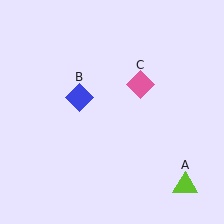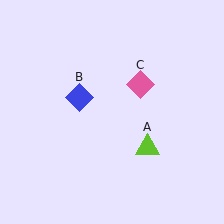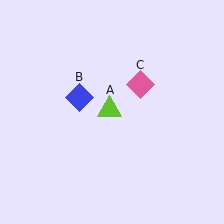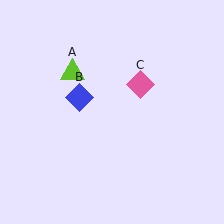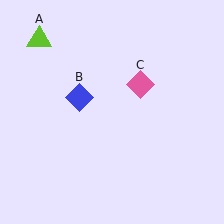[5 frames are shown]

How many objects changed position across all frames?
1 object changed position: lime triangle (object A).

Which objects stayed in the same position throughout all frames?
Blue diamond (object B) and pink diamond (object C) remained stationary.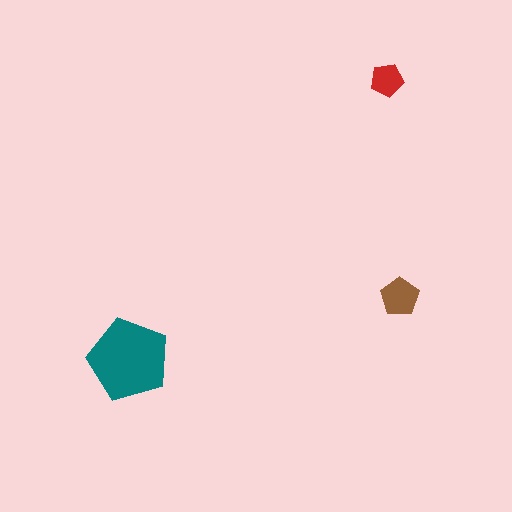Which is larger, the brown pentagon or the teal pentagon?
The teal one.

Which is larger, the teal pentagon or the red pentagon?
The teal one.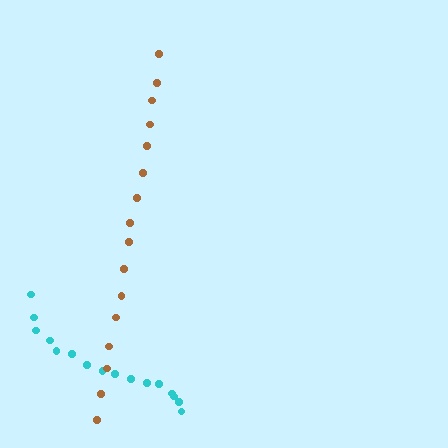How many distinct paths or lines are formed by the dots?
There are 2 distinct paths.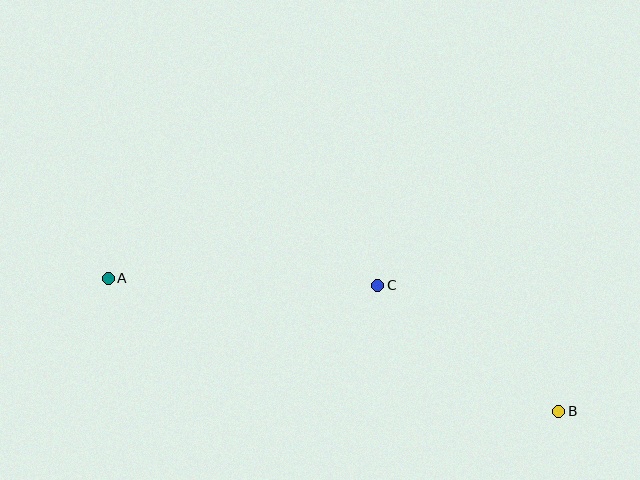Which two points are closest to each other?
Points B and C are closest to each other.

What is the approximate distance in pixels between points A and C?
The distance between A and C is approximately 269 pixels.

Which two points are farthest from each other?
Points A and B are farthest from each other.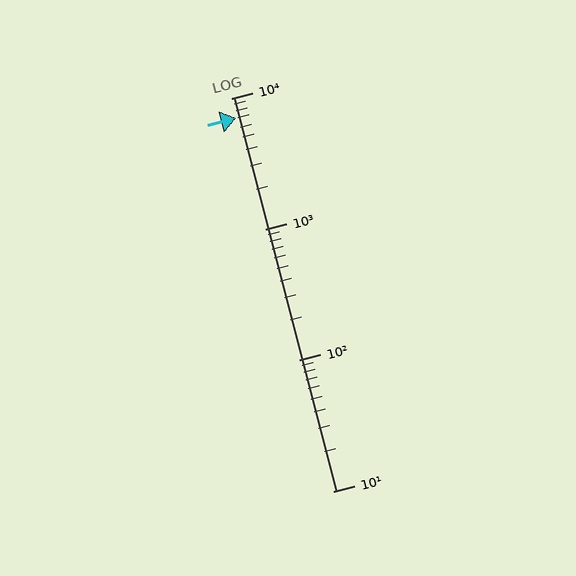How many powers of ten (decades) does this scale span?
The scale spans 3 decades, from 10 to 10000.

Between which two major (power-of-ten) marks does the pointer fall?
The pointer is between 1000 and 10000.